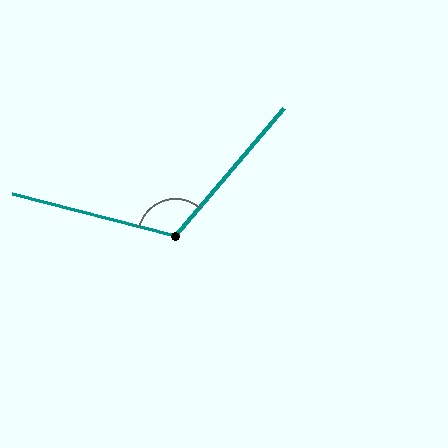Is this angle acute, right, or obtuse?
It is obtuse.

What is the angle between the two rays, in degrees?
Approximately 116 degrees.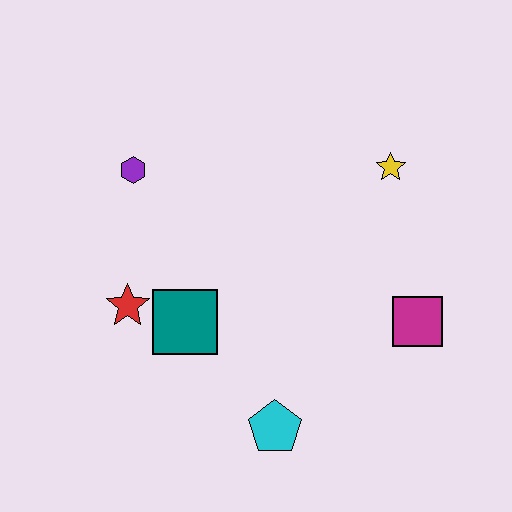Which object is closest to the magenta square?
The yellow star is closest to the magenta square.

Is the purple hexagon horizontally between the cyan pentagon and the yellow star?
No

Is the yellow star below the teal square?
No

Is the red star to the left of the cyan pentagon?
Yes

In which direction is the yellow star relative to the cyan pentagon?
The yellow star is above the cyan pentagon.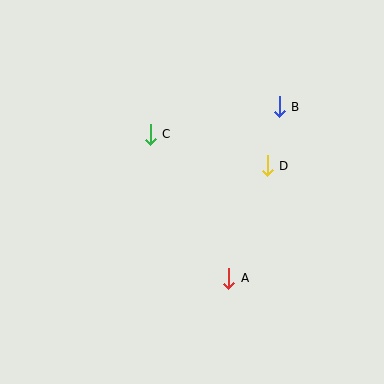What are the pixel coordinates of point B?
Point B is at (279, 107).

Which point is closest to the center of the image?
Point C at (150, 134) is closest to the center.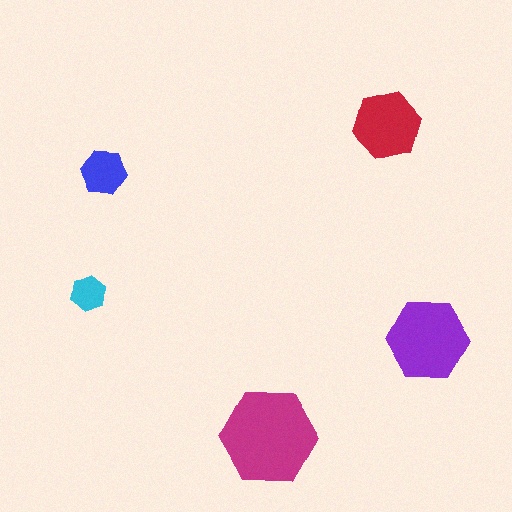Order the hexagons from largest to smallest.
the magenta one, the purple one, the red one, the blue one, the cyan one.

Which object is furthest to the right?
The purple hexagon is rightmost.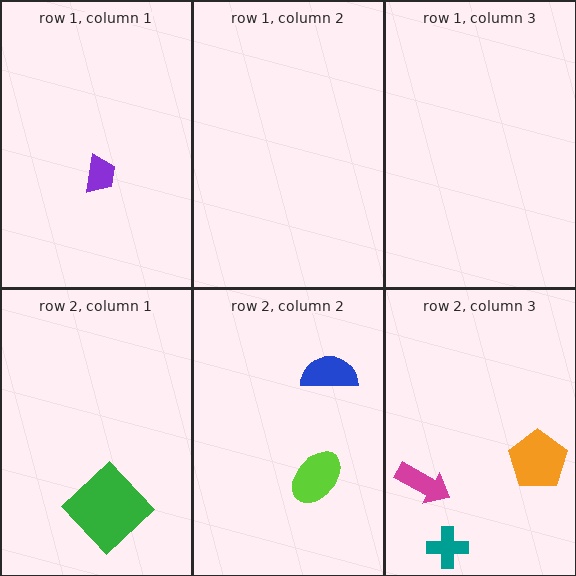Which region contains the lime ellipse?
The row 2, column 2 region.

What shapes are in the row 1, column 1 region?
The purple trapezoid.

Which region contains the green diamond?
The row 2, column 1 region.